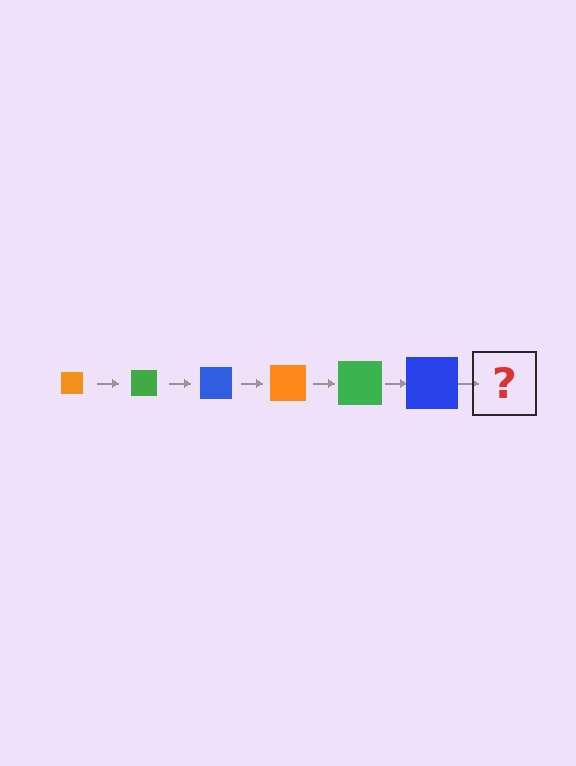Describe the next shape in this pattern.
It should be an orange square, larger than the previous one.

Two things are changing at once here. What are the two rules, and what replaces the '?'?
The two rules are that the square grows larger each step and the color cycles through orange, green, and blue. The '?' should be an orange square, larger than the previous one.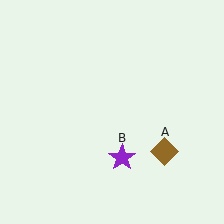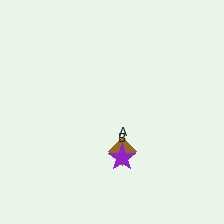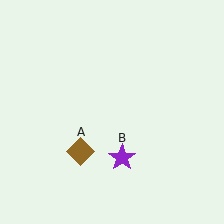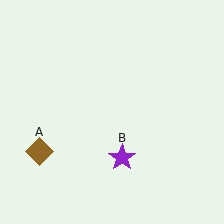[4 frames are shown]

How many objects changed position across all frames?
1 object changed position: brown diamond (object A).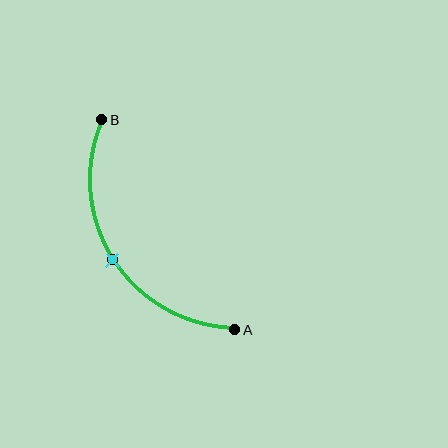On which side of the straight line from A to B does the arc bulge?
The arc bulges to the left of the straight line connecting A and B.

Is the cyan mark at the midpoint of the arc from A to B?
Yes. The cyan mark lies on the arc at equal arc-length from both A and B — it is the arc midpoint.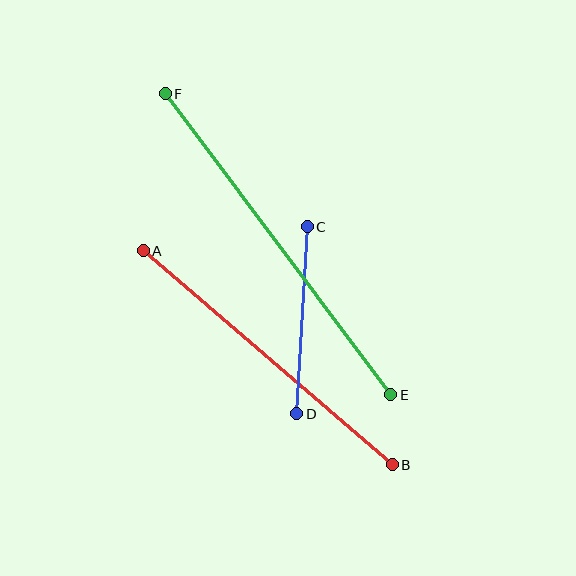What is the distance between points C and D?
The distance is approximately 187 pixels.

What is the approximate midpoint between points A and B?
The midpoint is at approximately (268, 358) pixels.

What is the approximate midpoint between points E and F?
The midpoint is at approximately (278, 244) pixels.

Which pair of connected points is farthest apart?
Points E and F are farthest apart.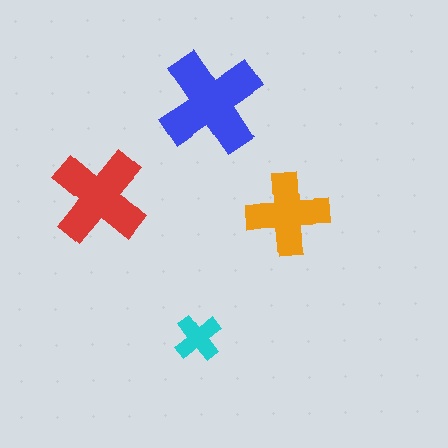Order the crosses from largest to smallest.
the blue one, the red one, the orange one, the cyan one.